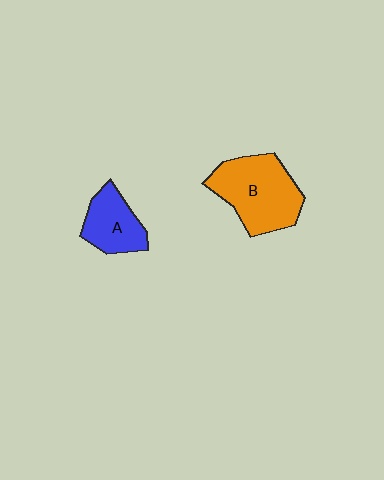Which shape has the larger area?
Shape B (orange).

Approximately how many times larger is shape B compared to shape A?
Approximately 1.7 times.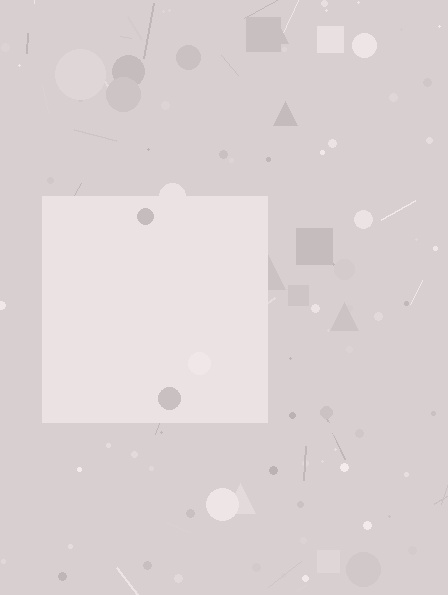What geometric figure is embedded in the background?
A square is embedded in the background.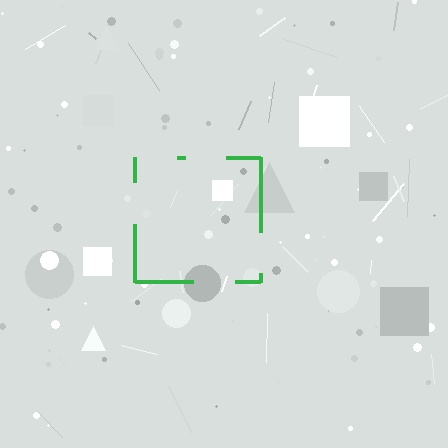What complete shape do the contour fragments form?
The contour fragments form a square.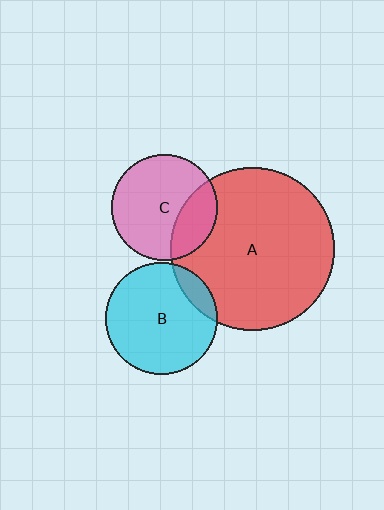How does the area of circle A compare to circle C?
Approximately 2.4 times.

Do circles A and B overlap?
Yes.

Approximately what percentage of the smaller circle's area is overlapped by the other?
Approximately 10%.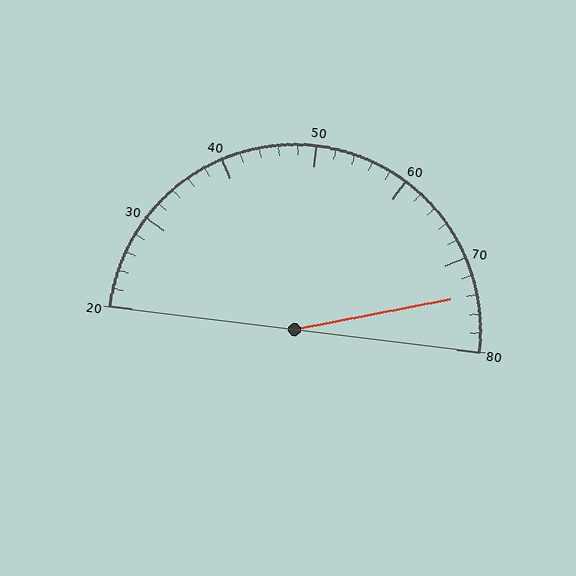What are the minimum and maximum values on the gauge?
The gauge ranges from 20 to 80.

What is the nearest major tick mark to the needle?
The nearest major tick mark is 70.